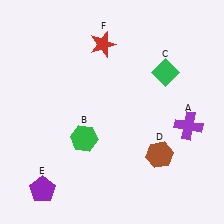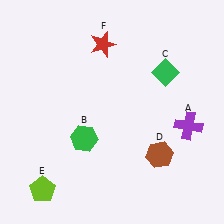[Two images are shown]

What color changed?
The pentagon (E) changed from purple in Image 1 to lime in Image 2.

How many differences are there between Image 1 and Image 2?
There is 1 difference between the two images.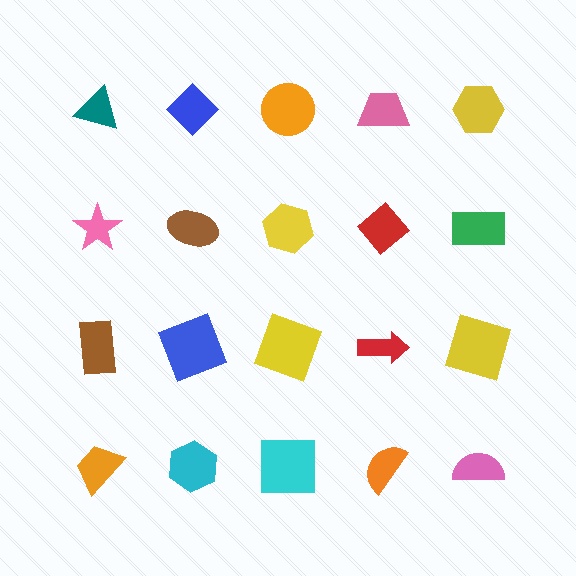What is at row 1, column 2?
A blue diamond.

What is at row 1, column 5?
A yellow hexagon.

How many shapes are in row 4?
5 shapes.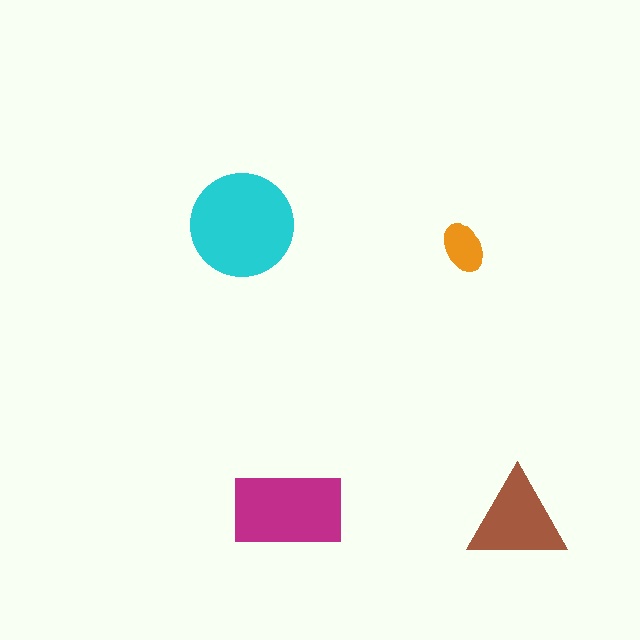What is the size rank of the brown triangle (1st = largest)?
3rd.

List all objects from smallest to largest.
The orange ellipse, the brown triangle, the magenta rectangle, the cyan circle.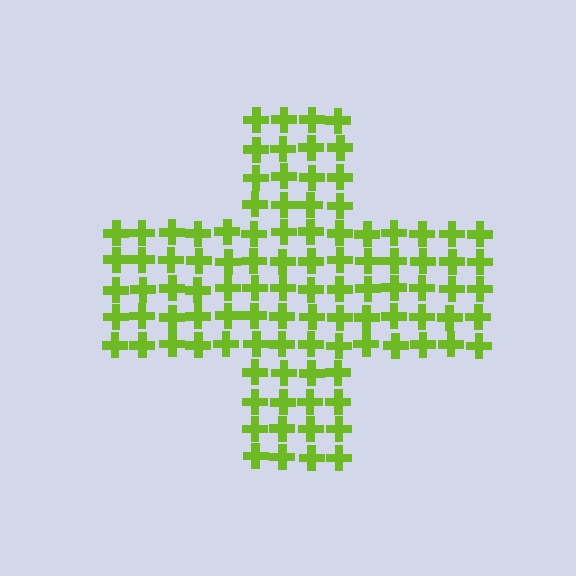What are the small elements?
The small elements are crosses.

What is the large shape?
The large shape is a cross.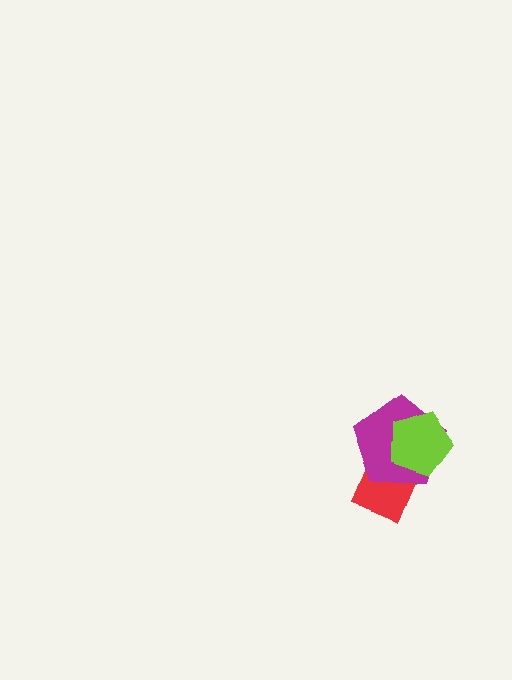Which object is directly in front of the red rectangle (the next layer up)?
The magenta pentagon is directly in front of the red rectangle.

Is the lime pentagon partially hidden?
No, no other shape covers it.